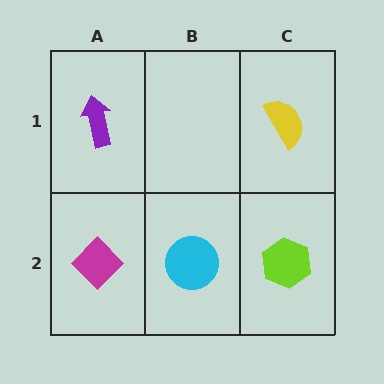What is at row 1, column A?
A purple arrow.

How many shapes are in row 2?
3 shapes.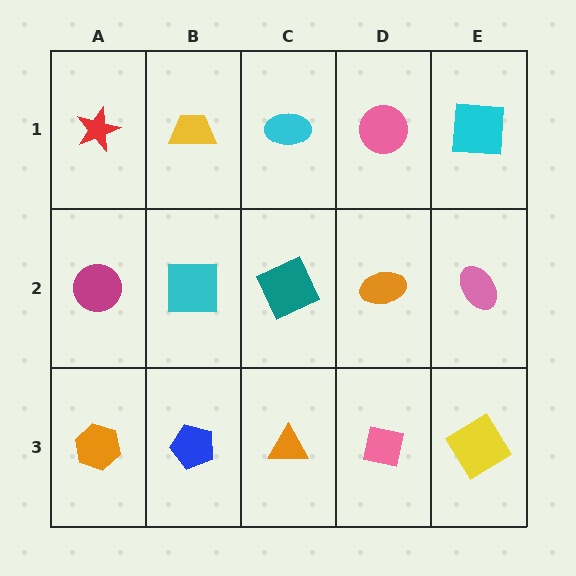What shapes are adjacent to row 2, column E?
A cyan square (row 1, column E), a yellow diamond (row 3, column E), an orange ellipse (row 2, column D).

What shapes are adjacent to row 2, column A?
A red star (row 1, column A), an orange hexagon (row 3, column A), a cyan square (row 2, column B).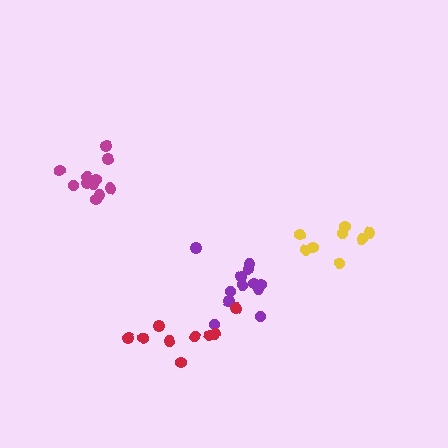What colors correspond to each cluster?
The clusters are colored: purple, magenta, red, yellow.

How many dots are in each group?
Group 1: 12 dots, Group 2: 11 dots, Group 3: 9 dots, Group 4: 8 dots (40 total).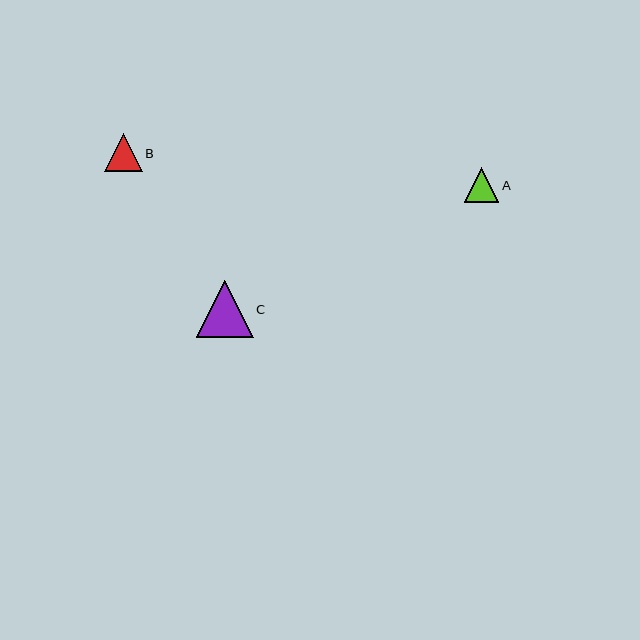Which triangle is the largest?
Triangle C is the largest with a size of approximately 57 pixels.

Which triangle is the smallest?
Triangle A is the smallest with a size of approximately 35 pixels.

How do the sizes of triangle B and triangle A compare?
Triangle B and triangle A are approximately the same size.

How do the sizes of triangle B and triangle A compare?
Triangle B and triangle A are approximately the same size.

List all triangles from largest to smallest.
From largest to smallest: C, B, A.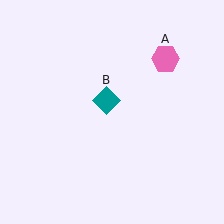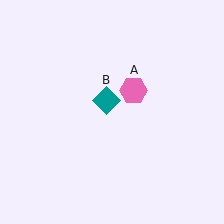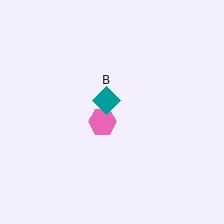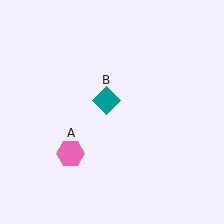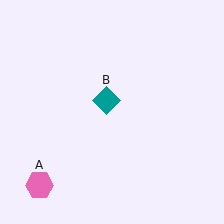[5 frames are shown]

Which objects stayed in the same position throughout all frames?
Teal diamond (object B) remained stationary.